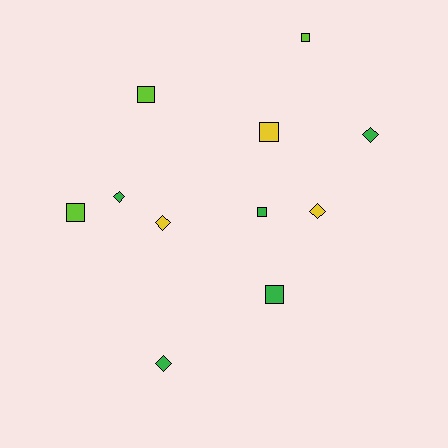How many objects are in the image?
There are 11 objects.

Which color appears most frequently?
Green, with 5 objects.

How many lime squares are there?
There are 3 lime squares.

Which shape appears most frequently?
Square, with 6 objects.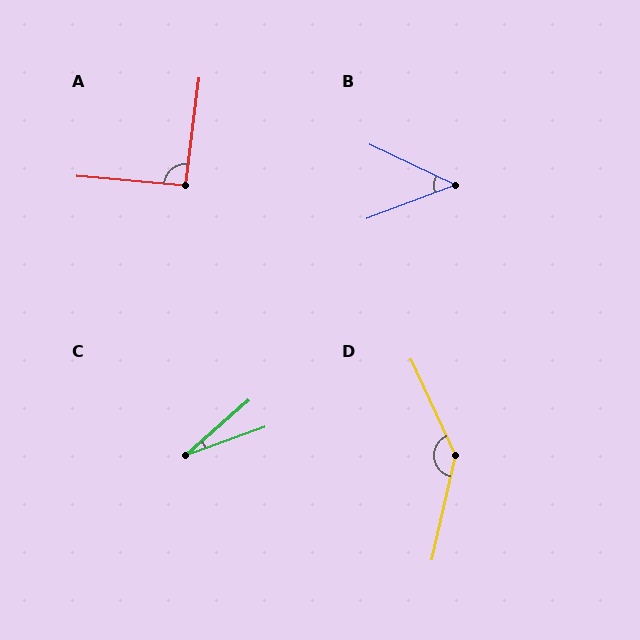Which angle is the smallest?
C, at approximately 21 degrees.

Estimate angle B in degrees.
Approximately 46 degrees.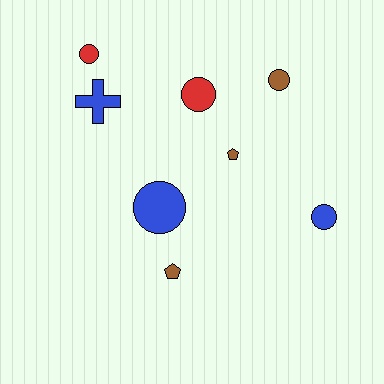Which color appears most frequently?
Brown, with 3 objects.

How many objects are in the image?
There are 8 objects.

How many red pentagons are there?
There are no red pentagons.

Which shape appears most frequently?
Circle, with 5 objects.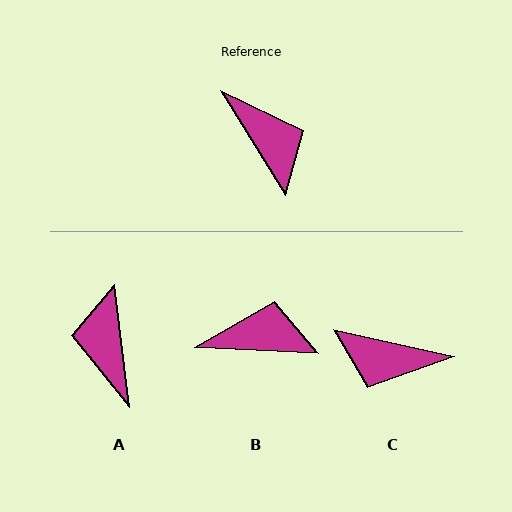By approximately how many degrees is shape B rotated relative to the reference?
Approximately 56 degrees counter-clockwise.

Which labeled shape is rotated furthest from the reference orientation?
A, about 155 degrees away.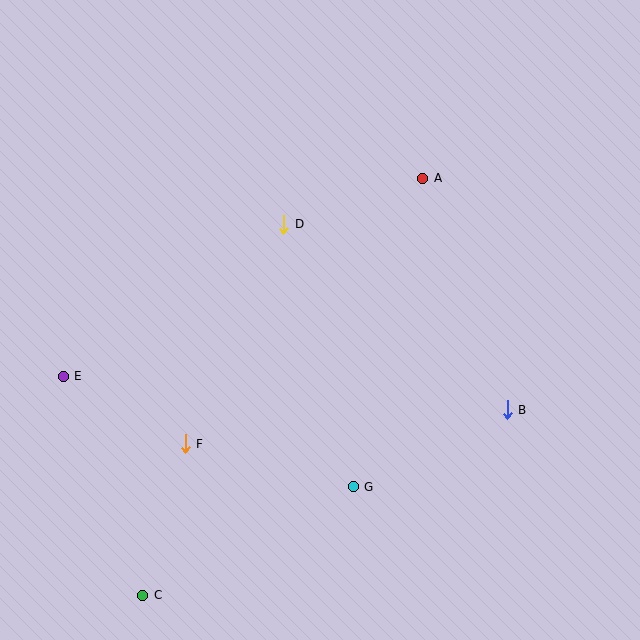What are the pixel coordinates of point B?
Point B is at (507, 410).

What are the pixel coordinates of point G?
Point G is at (353, 487).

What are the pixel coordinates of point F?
Point F is at (185, 444).